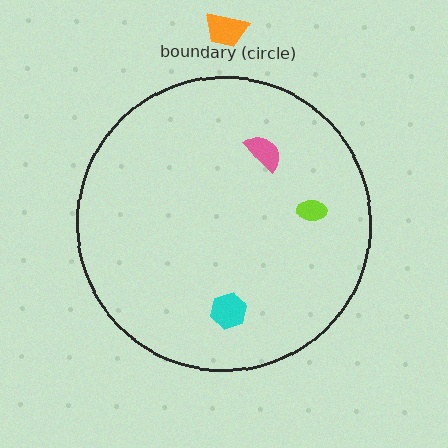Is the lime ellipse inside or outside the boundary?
Inside.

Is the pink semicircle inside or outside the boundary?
Inside.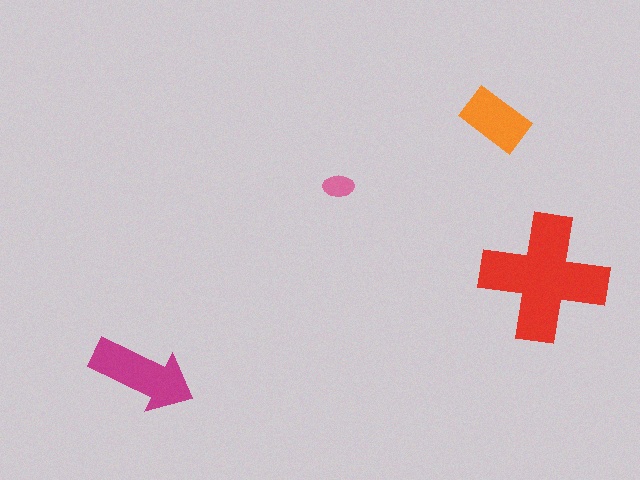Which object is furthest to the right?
The red cross is rightmost.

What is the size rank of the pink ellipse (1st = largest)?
4th.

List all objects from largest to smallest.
The red cross, the magenta arrow, the orange rectangle, the pink ellipse.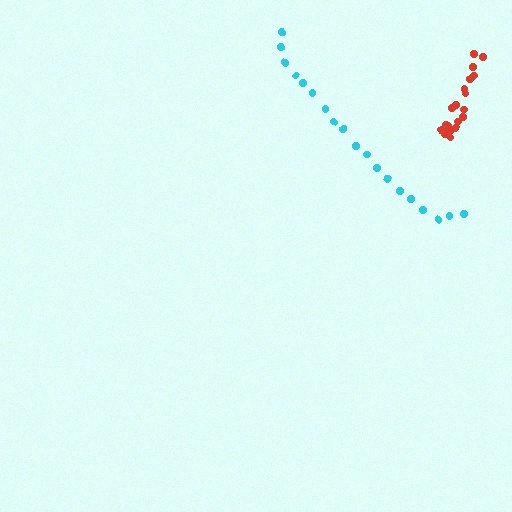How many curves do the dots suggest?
There are 2 distinct paths.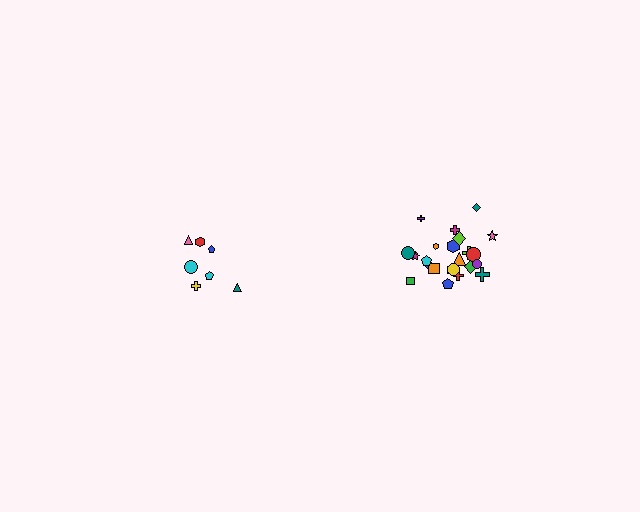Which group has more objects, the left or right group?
The right group.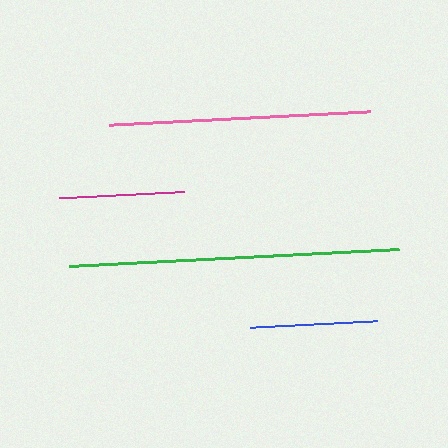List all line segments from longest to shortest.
From longest to shortest: green, pink, blue, magenta.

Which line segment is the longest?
The green line is the longest at approximately 329 pixels.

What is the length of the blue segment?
The blue segment is approximately 127 pixels long.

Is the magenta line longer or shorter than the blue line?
The blue line is longer than the magenta line.